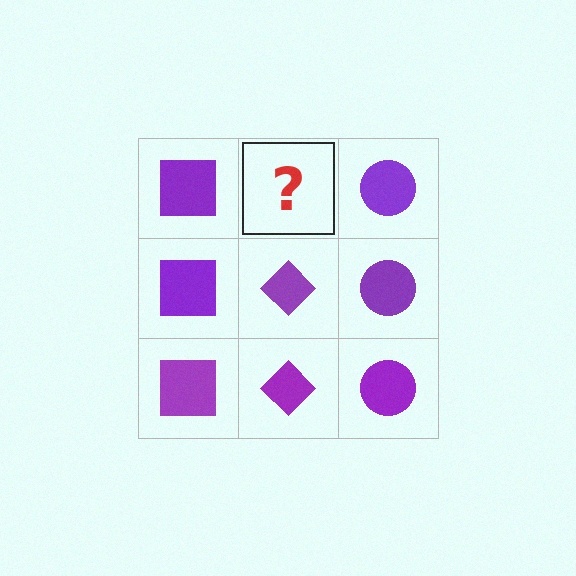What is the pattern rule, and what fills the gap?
The rule is that each column has a consistent shape. The gap should be filled with a purple diamond.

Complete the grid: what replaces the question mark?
The question mark should be replaced with a purple diamond.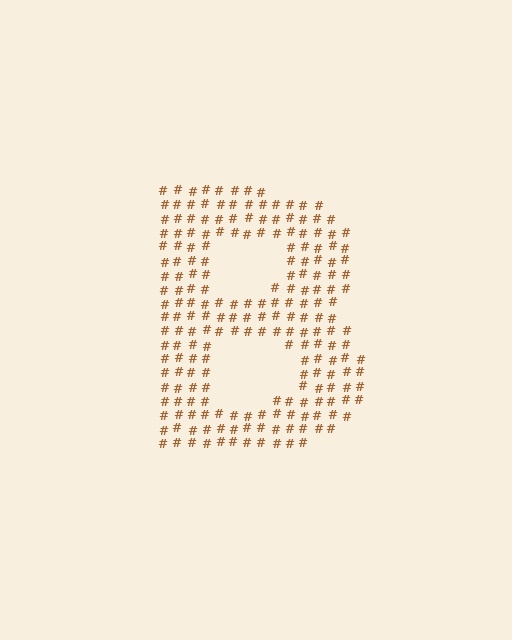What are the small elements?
The small elements are hash symbols.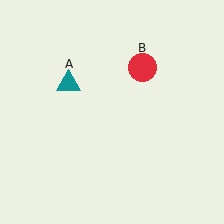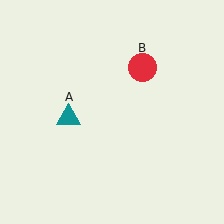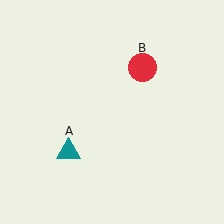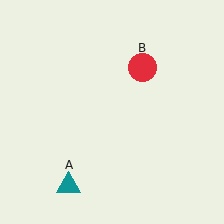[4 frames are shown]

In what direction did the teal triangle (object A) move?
The teal triangle (object A) moved down.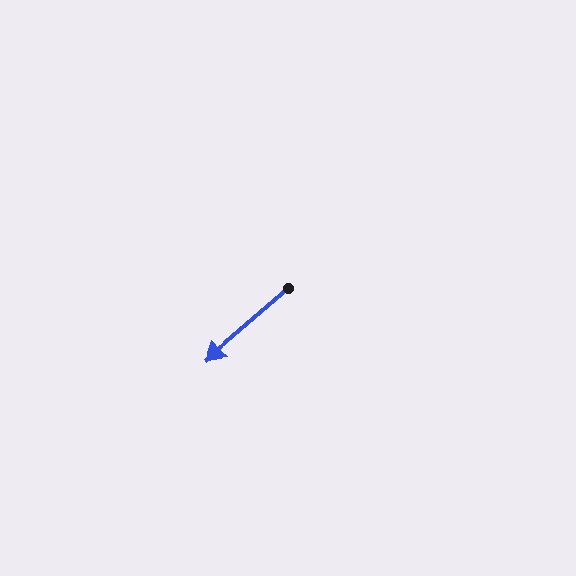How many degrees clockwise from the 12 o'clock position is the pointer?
Approximately 229 degrees.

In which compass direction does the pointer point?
Southwest.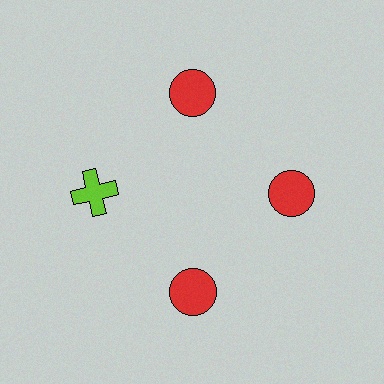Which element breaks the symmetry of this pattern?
The lime cross at roughly the 9 o'clock position breaks the symmetry. All other shapes are red circles.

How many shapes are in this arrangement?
There are 4 shapes arranged in a ring pattern.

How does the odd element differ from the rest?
It differs in both color (lime instead of red) and shape (cross instead of circle).